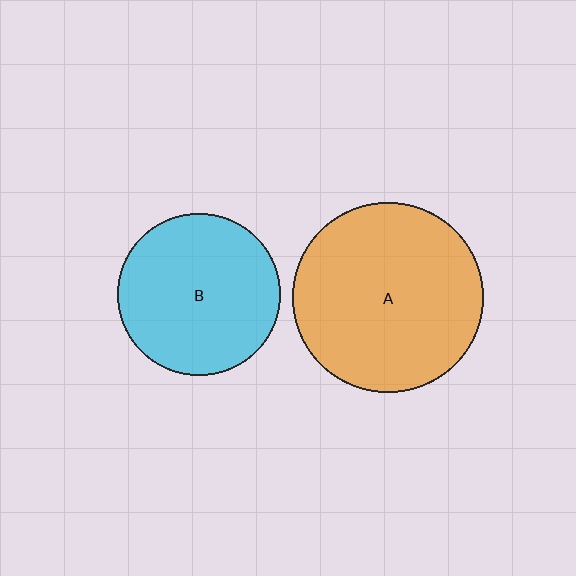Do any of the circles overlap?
No, none of the circles overlap.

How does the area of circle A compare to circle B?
Approximately 1.4 times.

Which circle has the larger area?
Circle A (orange).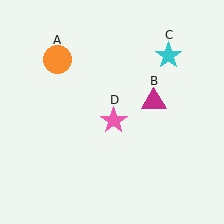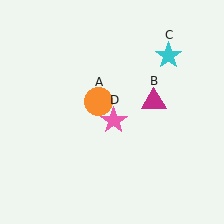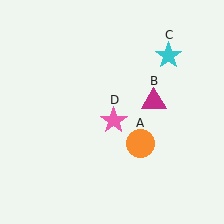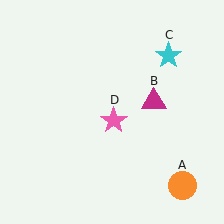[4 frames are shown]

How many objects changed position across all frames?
1 object changed position: orange circle (object A).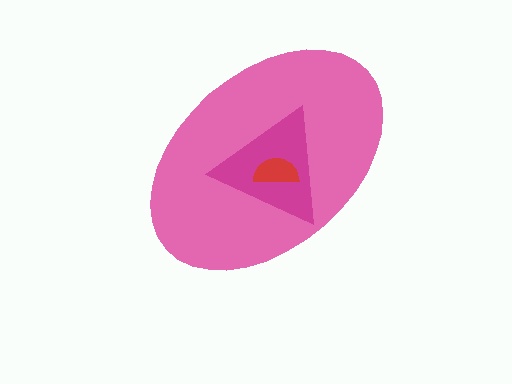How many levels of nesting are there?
3.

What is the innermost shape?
The red semicircle.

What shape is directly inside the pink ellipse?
The magenta triangle.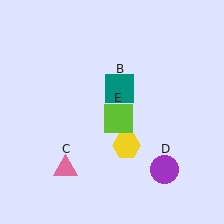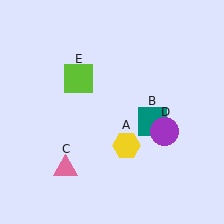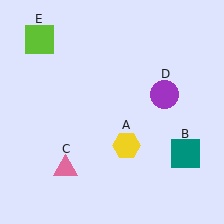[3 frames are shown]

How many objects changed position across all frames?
3 objects changed position: teal square (object B), purple circle (object D), lime square (object E).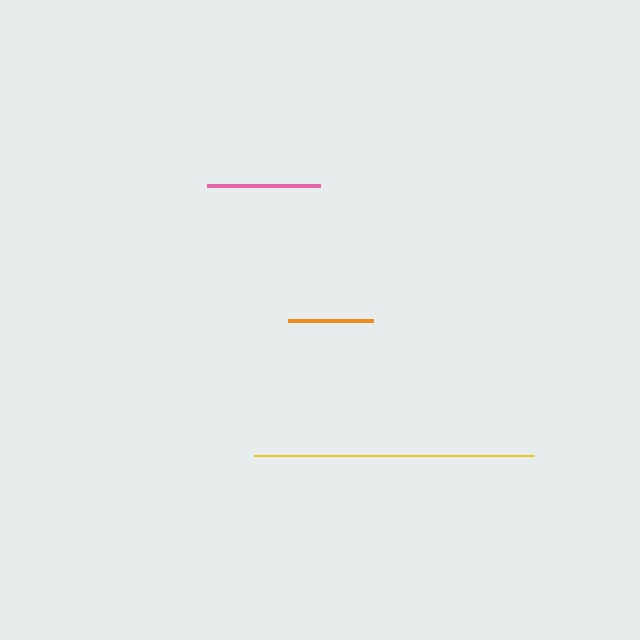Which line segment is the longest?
The yellow line is the longest at approximately 281 pixels.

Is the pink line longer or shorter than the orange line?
The pink line is longer than the orange line.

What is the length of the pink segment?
The pink segment is approximately 113 pixels long.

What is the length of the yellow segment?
The yellow segment is approximately 281 pixels long.